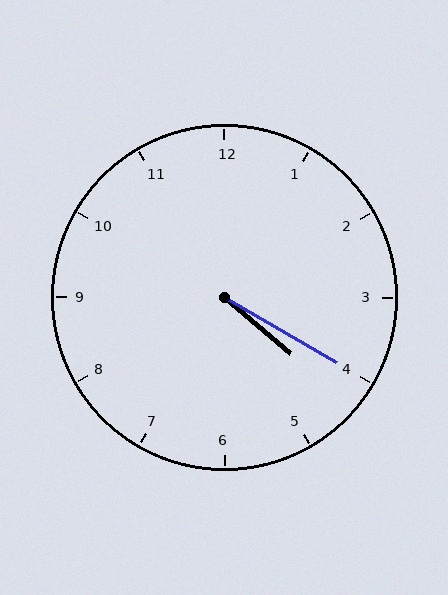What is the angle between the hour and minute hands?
Approximately 10 degrees.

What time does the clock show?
4:20.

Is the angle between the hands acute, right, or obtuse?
It is acute.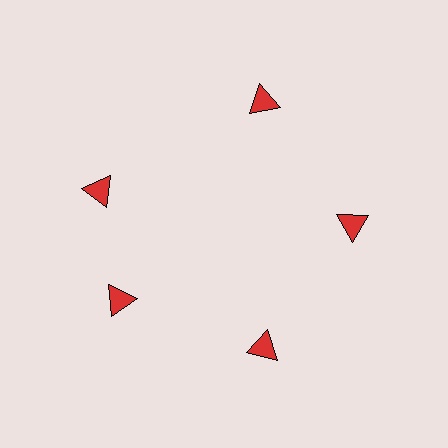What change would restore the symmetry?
The symmetry would be restored by rotating it back into even spacing with its neighbors so that all 5 triangles sit at equal angles and equal distance from the center.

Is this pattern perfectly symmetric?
No. The 5 red triangles are arranged in a ring, but one element near the 10 o'clock position is rotated out of alignment along the ring, breaking the 5-fold rotational symmetry.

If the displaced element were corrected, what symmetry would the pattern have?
It would have 5-fold rotational symmetry — the pattern would map onto itself every 72 degrees.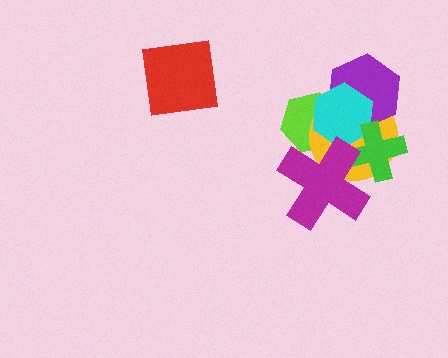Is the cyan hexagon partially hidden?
Yes, it is partially covered by another shape.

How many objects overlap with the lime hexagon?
4 objects overlap with the lime hexagon.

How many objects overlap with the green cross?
4 objects overlap with the green cross.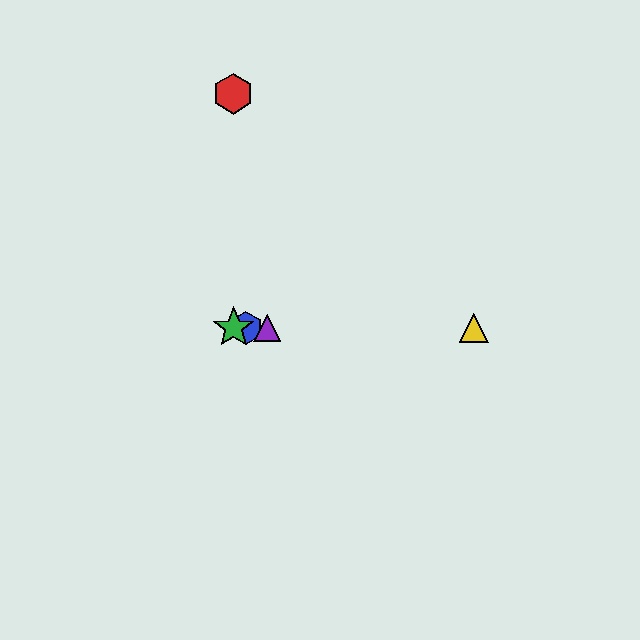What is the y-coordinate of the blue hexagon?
The blue hexagon is at y≈328.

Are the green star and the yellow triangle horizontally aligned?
Yes, both are at y≈328.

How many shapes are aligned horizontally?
4 shapes (the blue hexagon, the green star, the yellow triangle, the purple triangle) are aligned horizontally.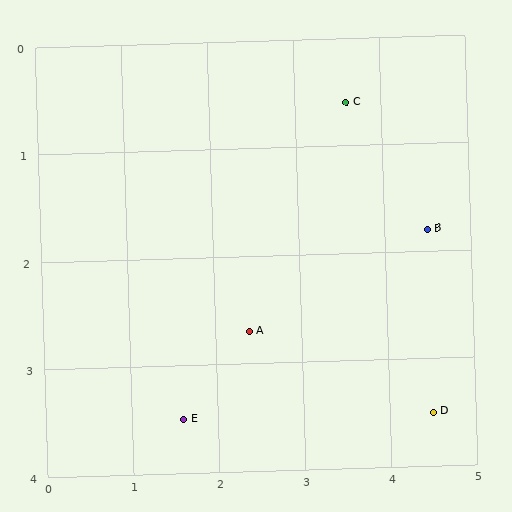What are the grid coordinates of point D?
Point D is at approximately (4.5, 3.5).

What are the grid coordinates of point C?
Point C is at approximately (3.6, 0.6).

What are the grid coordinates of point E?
Point E is at approximately (1.6, 3.5).